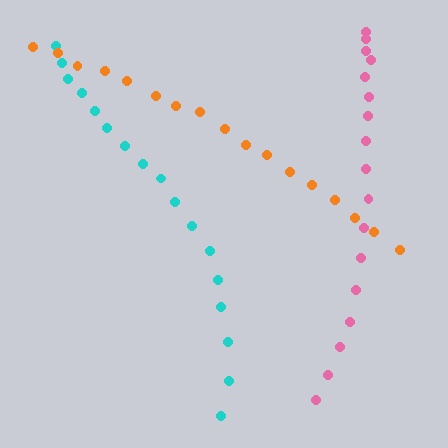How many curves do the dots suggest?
There are 3 distinct paths.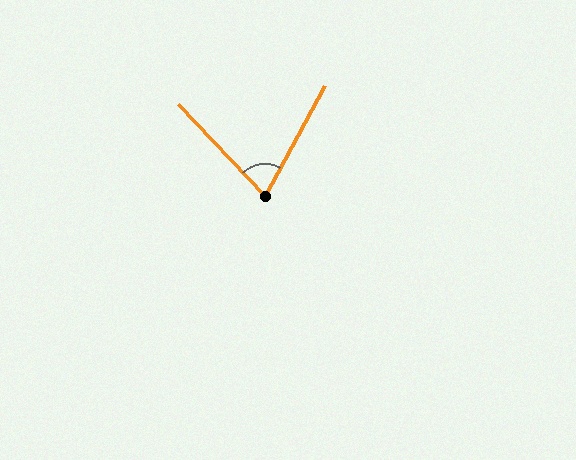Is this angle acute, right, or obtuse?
It is acute.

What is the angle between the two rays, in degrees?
Approximately 72 degrees.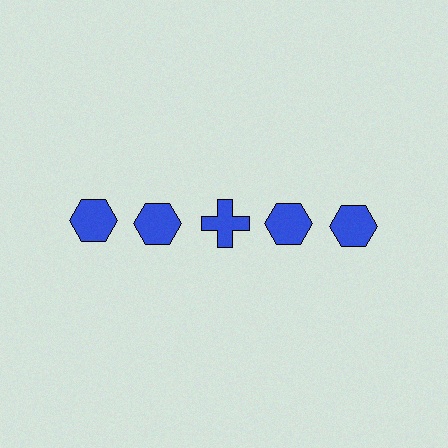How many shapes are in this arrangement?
There are 5 shapes arranged in a grid pattern.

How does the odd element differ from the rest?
It has a different shape: cross instead of hexagon.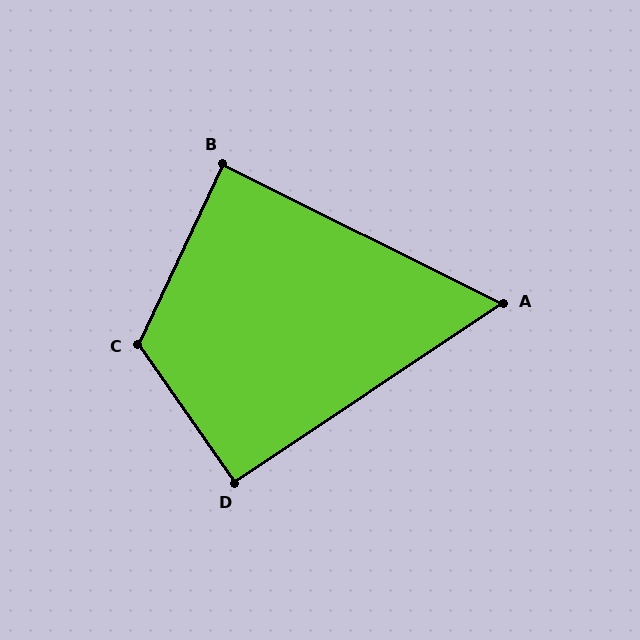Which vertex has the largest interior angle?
C, at approximately 120 degrees.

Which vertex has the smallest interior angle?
A, at approximately 60 degrees.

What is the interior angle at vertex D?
Approximately 91 degrees (approximately right).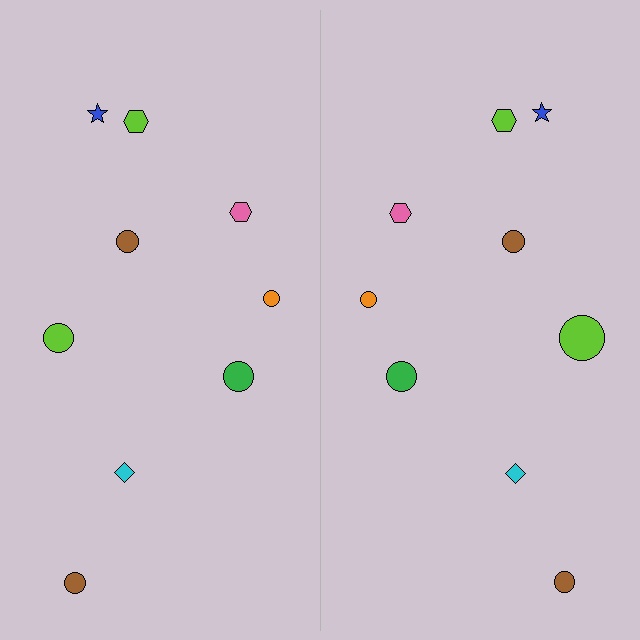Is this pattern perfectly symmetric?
No, the pattern is not perfectly symmetric. The lime circle on the right side has a different size than its mirror counterpart.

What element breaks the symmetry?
The lime circle on the right side has a different size than its mirror counterpart.